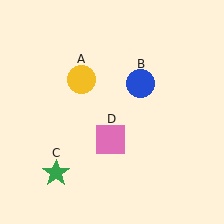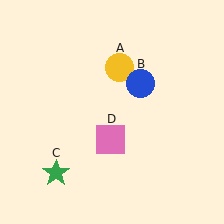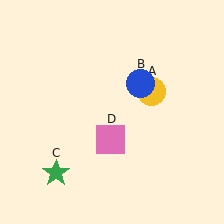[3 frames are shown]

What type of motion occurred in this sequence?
The yellow circle (object A) rotated clockwise around the center of the scene.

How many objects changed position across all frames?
1 object changed position: yellow circle (object A).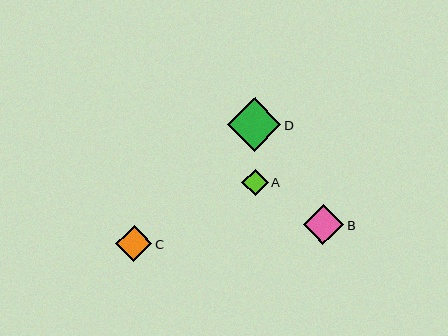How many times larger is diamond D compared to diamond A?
Diamond D is approximately 2.0 times the size of diamond A.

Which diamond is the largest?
Diamond D is the largest with a size of approximately 53 pixels.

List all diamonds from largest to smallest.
From largest to smallest: D, B, C, A.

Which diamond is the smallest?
Diamond A is the smallest with a size of approximately 27 pixels.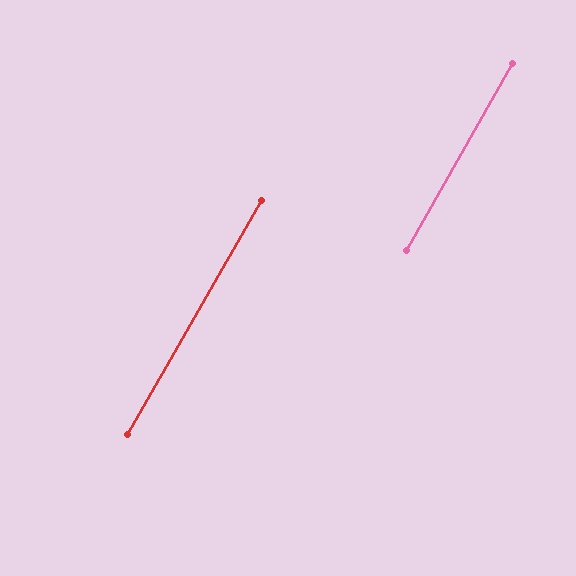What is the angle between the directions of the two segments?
Approximately 0 degrees.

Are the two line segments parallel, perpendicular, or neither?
Parallel — their directions differ by only 0.2°.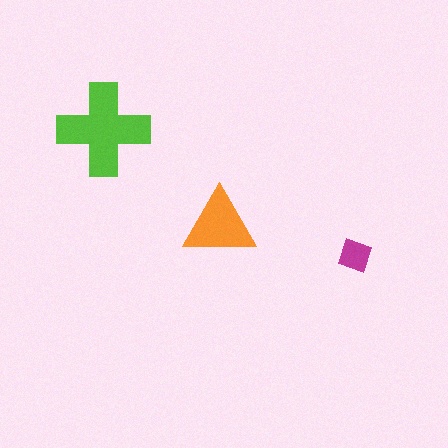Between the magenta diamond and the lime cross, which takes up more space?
The lime cross.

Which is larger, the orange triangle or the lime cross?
The lime cross.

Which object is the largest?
The lime cross.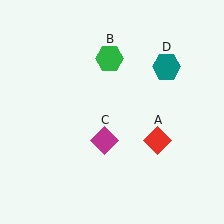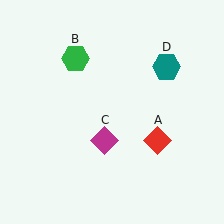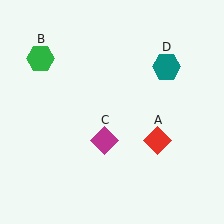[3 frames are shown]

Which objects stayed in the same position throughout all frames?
Red diamond (object A) and magenta diamond (object C) and teal hexagon (object D) remained stationary.